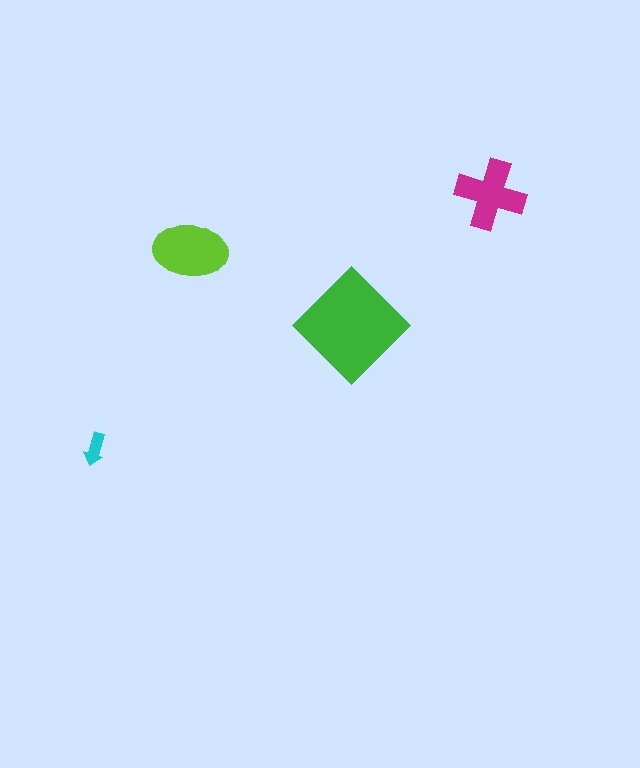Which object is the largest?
The green diamond.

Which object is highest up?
The magenta cross is topmost.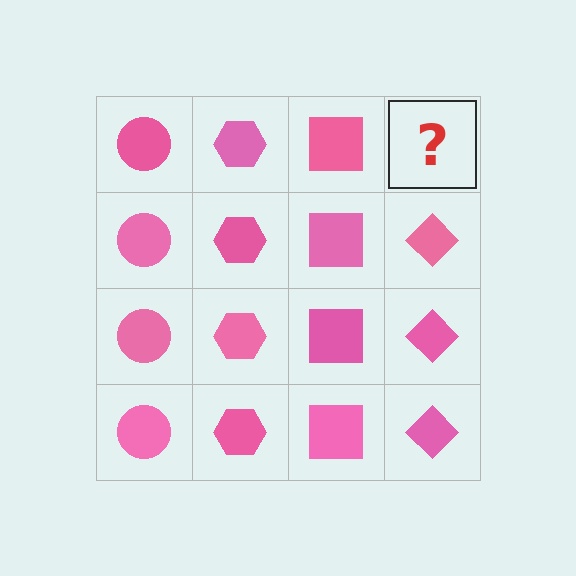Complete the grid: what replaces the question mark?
The question mark should be replaced with a pink diamond.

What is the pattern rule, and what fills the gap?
The rule is that each column has a consistent shape. The gap should be filled with a pink diamond.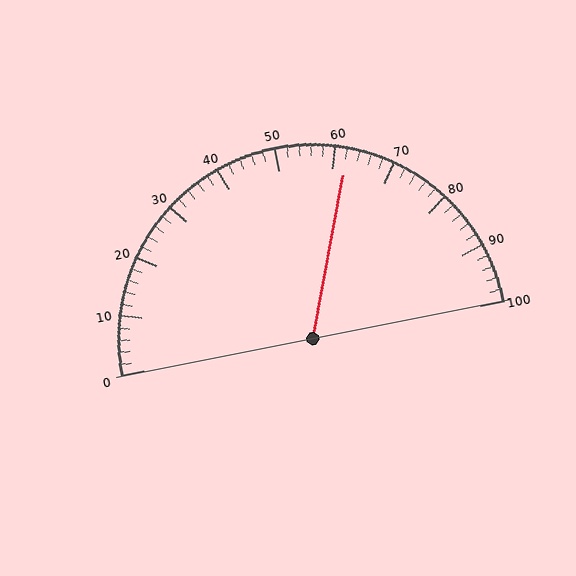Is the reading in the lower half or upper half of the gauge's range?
The reading is in the upper half of the range (0 to 100).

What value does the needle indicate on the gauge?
The needle indicates approximately 62.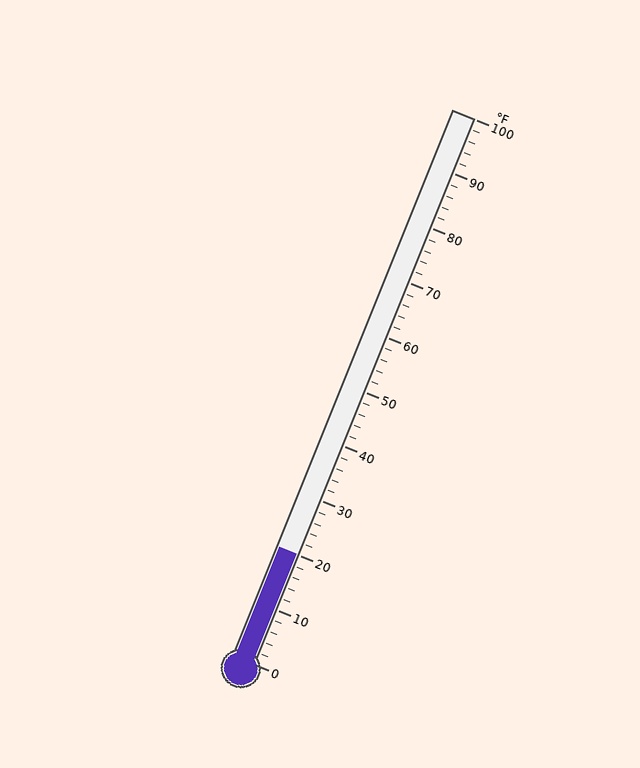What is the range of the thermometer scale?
The thermometer scale ranges from 0°F to 100°F.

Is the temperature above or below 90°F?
The temperature is below 90°F.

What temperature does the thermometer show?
The thermometer shows approximately 20°F.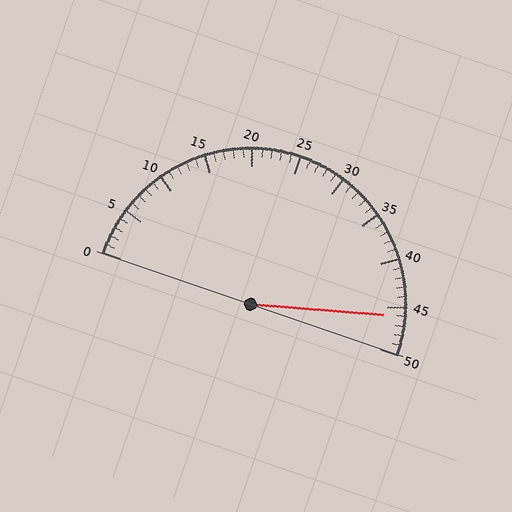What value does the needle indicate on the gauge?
The needle indicates approximately 46.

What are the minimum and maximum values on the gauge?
The gauge ranges from 0 to 50.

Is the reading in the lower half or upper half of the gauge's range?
The reading is in the upper half of the range (0 to 50).